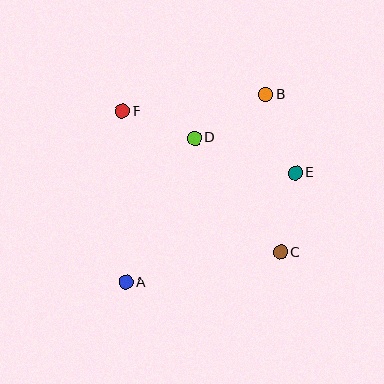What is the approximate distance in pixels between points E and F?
The distance between E and F is approximately 184 pixels.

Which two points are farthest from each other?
Points A and B are farthest from each other.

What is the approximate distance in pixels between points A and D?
The distance between A and D is approximately 160 pixels.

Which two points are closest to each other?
Points D and F are closest to each other.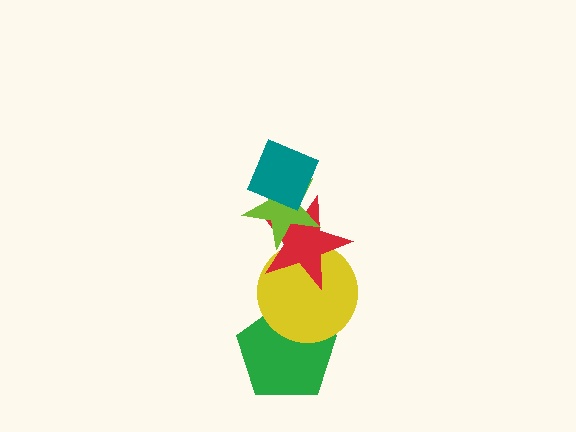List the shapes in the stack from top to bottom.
From top to bottom: the teal diamond, the lime star, the red star, the yellow circle, the green pentagon.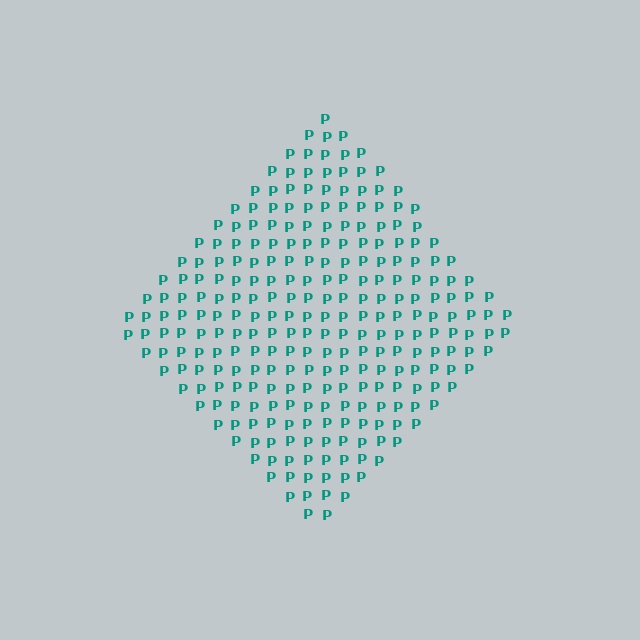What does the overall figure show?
The overall figure shows a diamond.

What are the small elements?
The small elements are letter P's.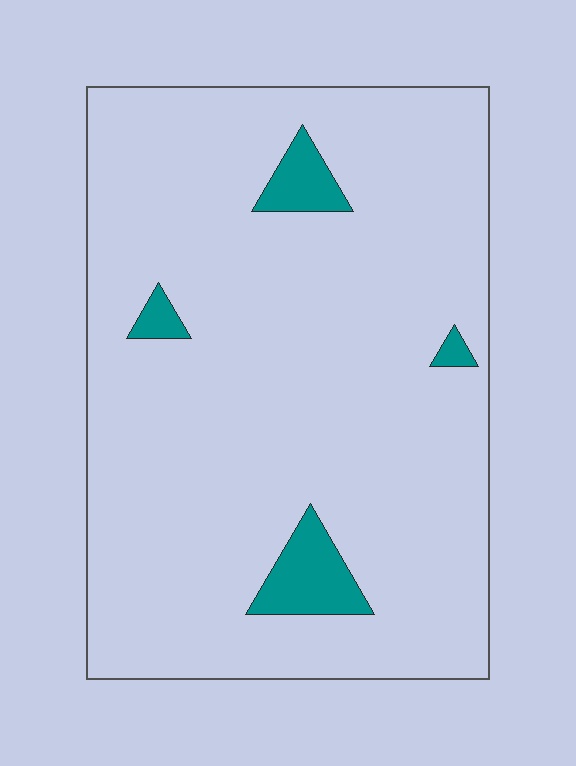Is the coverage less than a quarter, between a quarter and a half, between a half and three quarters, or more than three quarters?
Less than a quarter.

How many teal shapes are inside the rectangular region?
4.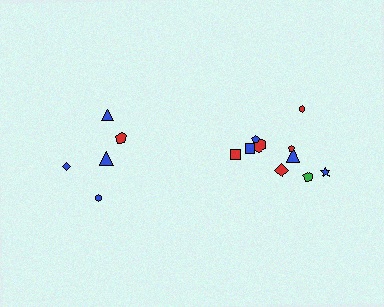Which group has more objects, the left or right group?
The right group.